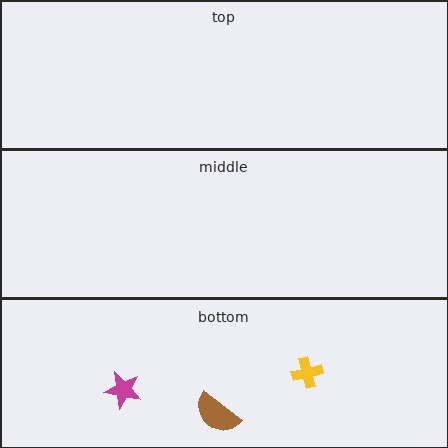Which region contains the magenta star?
The bottom region.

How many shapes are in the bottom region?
3.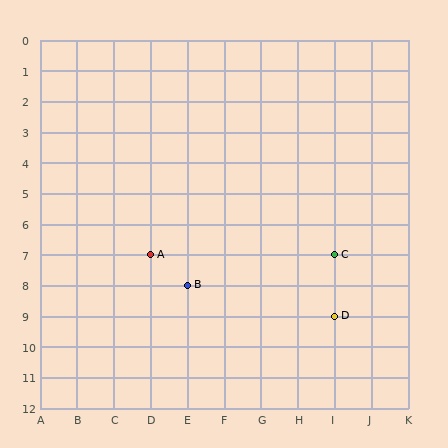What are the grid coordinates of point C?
Point C is at grid coordinates (I, 7).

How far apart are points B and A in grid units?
Points B and A are 1 column and 1 row apart (about 1.4 grid units diagonally).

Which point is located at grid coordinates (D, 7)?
Point A is at (D, 7).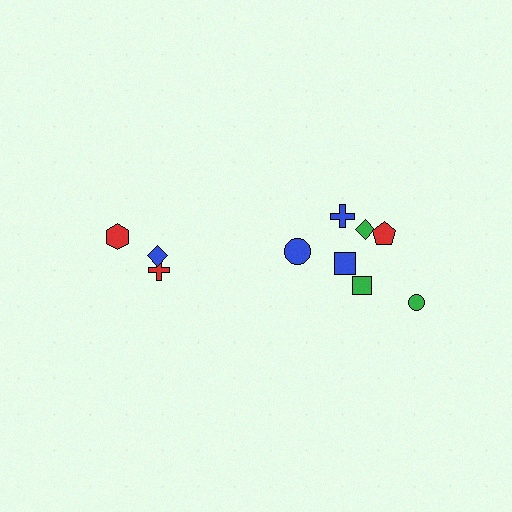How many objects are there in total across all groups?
There are 10 objects.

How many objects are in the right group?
There are 7 objects.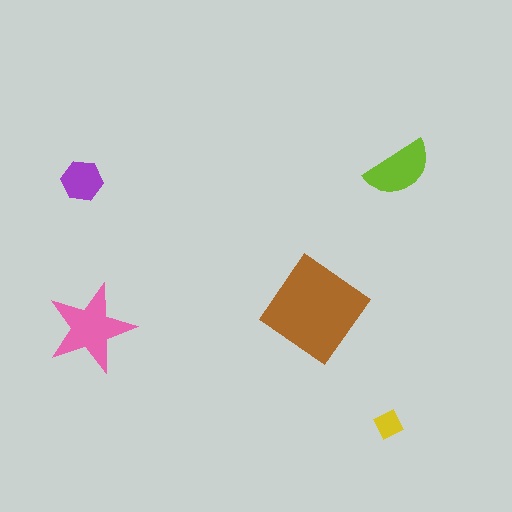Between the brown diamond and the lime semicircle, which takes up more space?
The brown diamond.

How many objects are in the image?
There are 5 objects in the image.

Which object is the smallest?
The yellow diamond.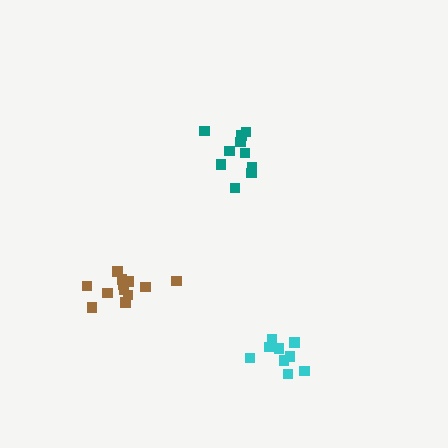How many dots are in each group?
Group 1: 10 dots, Group 2: 12 dots, Group 3: 9 dots (31 total).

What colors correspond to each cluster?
The clusters are colored: teal, brown, cyan.